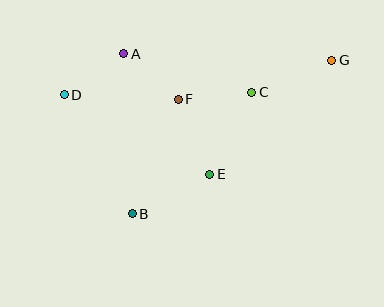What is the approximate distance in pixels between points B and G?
The distance between B and G is approximately 252 pixels.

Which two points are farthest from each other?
Points D and G are farthest from each other.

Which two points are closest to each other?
Points A and F are closest to each other.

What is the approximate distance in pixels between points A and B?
The distance between A and B is approximately 161 pixels.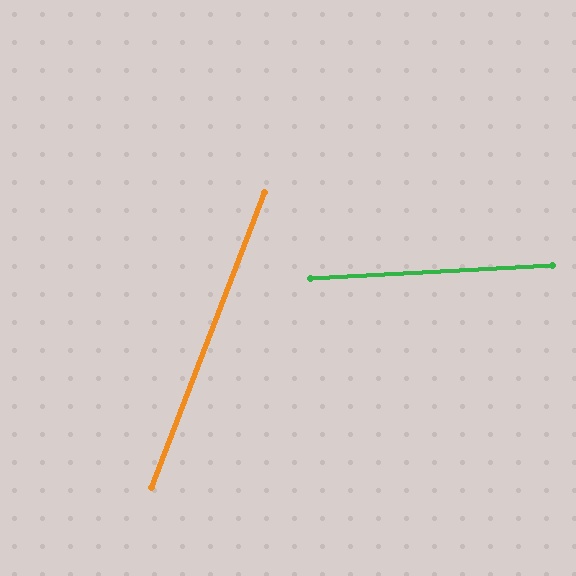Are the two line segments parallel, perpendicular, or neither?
Neither parallel nor perpendicular — they differ by about 66°.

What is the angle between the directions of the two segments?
Approximately 66 degrees.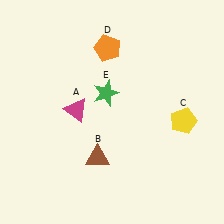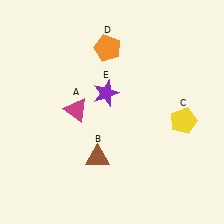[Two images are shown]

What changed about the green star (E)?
In Image 1, E is green. In Image 2, it changed to purple.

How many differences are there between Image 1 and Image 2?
There is 1 difference between the two images.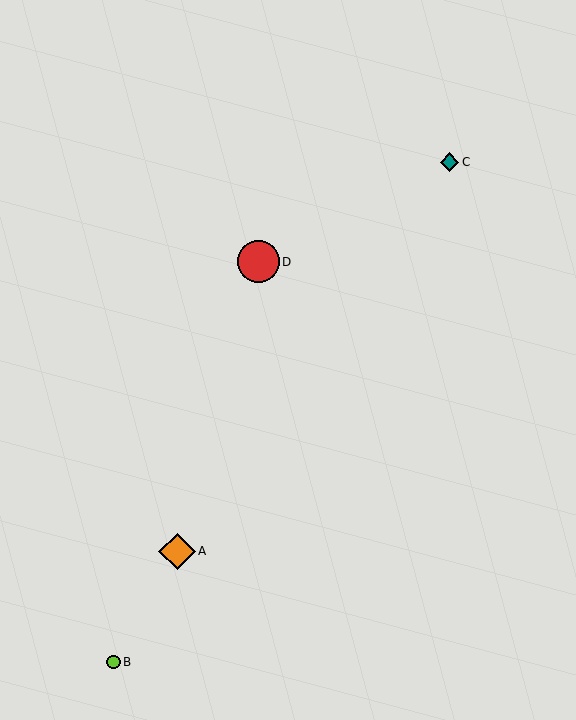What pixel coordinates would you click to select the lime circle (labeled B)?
Click at (114, 662) to select the lime circle B.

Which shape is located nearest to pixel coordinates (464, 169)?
The teal diamond (labeled C) at (450, 162) is nearest to that location.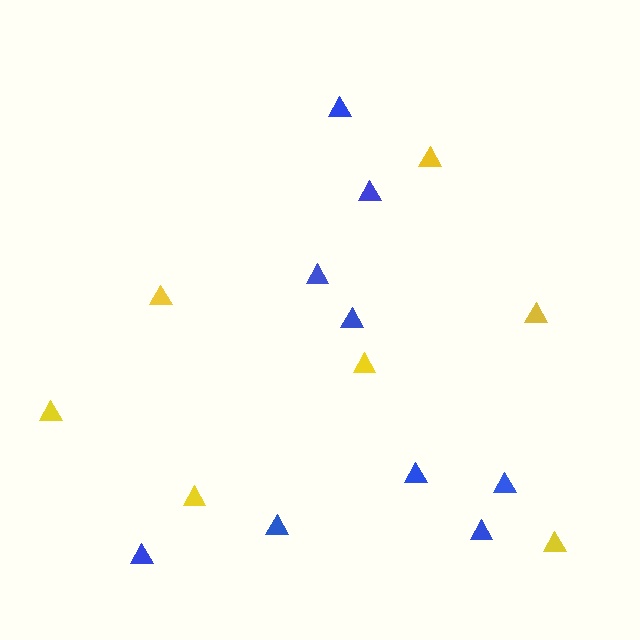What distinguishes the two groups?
There are 2 groups: one group of yellow triangles (7) and one group of blue triangles (9).